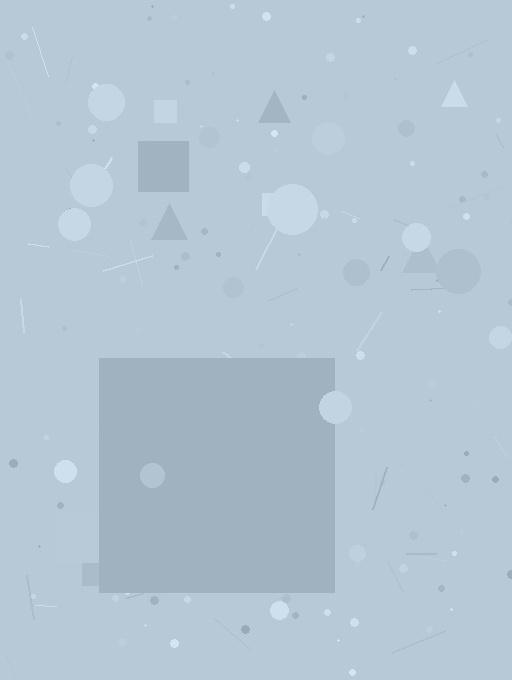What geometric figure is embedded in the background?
A square is embedded in the background.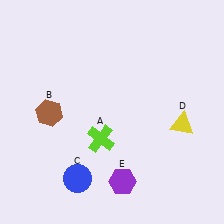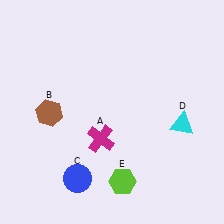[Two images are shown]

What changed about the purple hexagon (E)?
In Image 1, E is purple. In Image 2, it changed to lime.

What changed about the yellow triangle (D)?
In Image 1, D is yellow. In Image 2, it changed to cyan.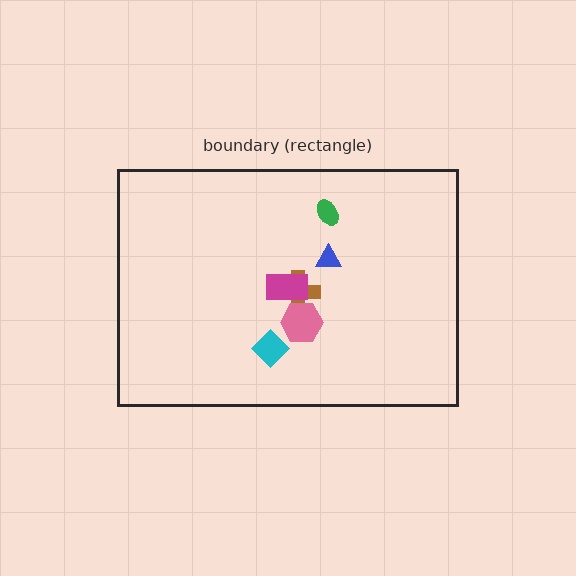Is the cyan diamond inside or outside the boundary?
Inside.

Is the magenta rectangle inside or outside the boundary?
Inside.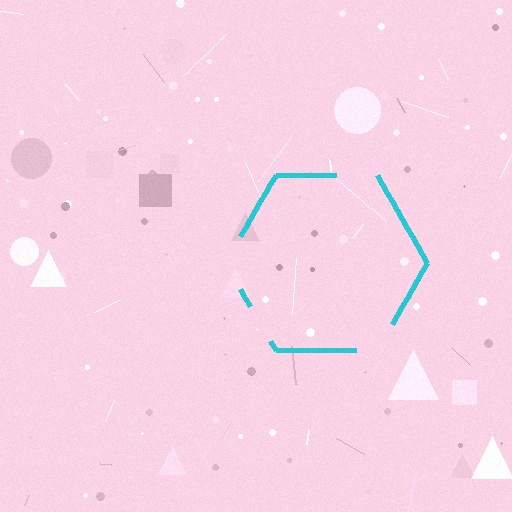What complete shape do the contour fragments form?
The contour fragments form a hexagon.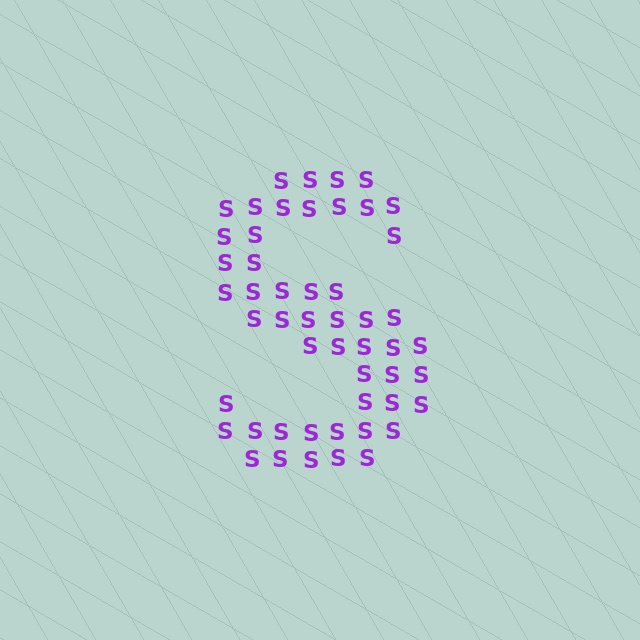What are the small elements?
The small elements are letter S's.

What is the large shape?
The large shape is the letter S.